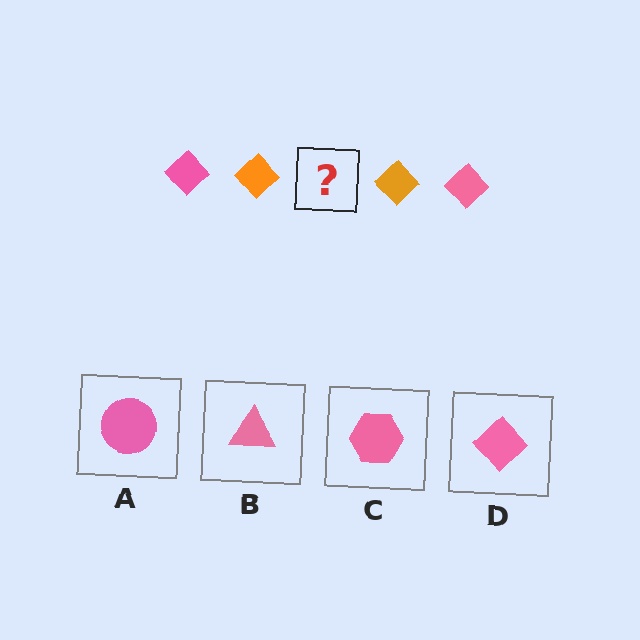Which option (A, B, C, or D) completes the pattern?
D.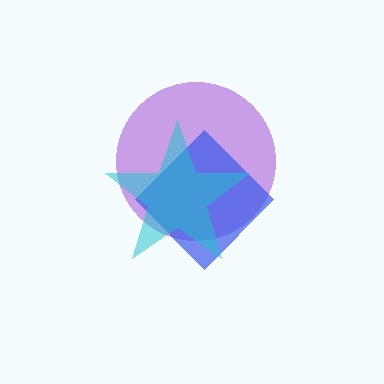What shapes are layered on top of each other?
The layered shapes are: a purple circle, a blue diamond, a cyan star.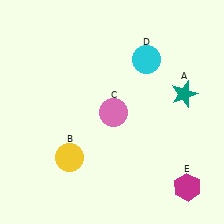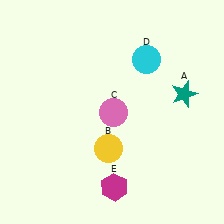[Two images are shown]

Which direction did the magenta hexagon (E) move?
The magenta hexagon (E) moved left.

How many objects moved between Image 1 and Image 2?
2 objects moved between the two images.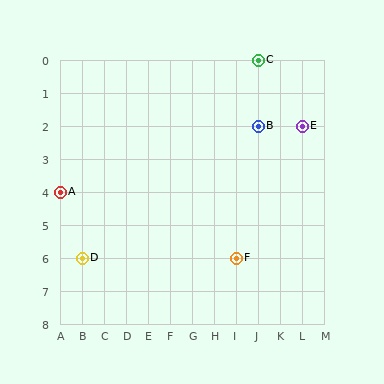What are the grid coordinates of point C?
Point C is at grid coordinates (J, 0).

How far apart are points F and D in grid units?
Points F and D are 7 columns apart.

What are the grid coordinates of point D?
Point D is at grid coordinates (B, 6).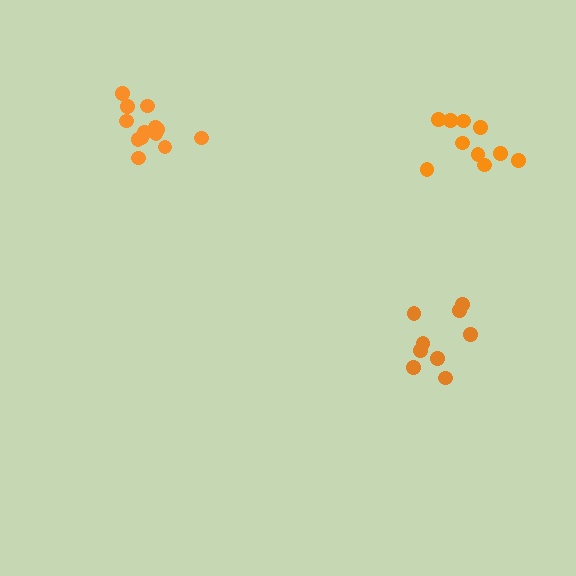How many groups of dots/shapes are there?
There are 3 groups.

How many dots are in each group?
Group 1: 10 dots, Group 2: 13 dots, Group 3: 9 dots (32 total).